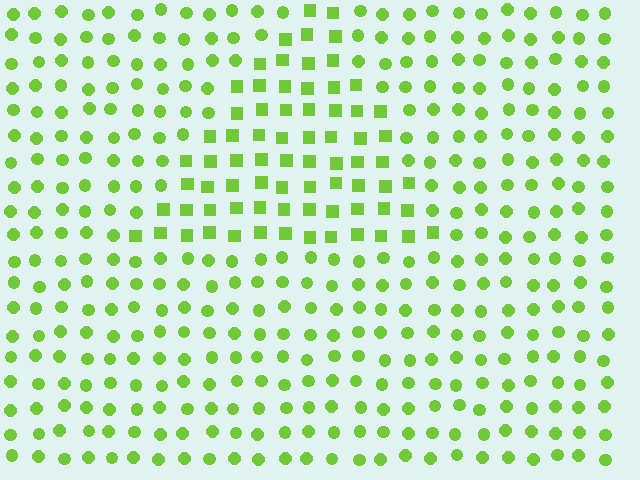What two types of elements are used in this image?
The image uses squares inside the triangle region and circles outside it.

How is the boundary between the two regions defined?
The boundary is defined by a change in element shape: squares inside vs. circles outside. All elements share the same color and spacing.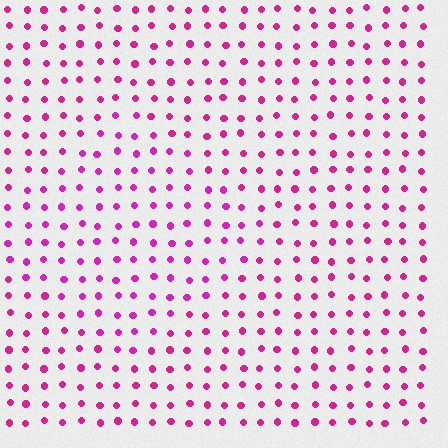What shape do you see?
I see a diamond.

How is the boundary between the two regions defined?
The boundary is defined purely by a slight shift in hue (about 14 degrees). Spacing, size, and orientation are identical on both sides.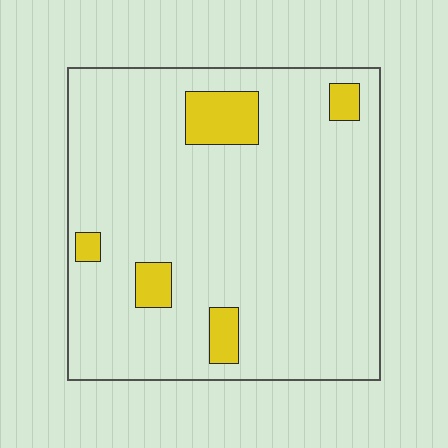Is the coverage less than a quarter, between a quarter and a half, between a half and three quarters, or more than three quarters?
Less than a quarter.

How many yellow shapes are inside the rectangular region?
5.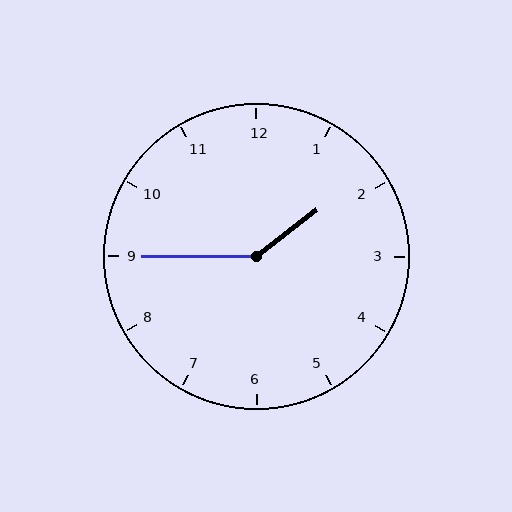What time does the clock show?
1:45.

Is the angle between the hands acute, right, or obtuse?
It is obtuse.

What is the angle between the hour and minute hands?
Approximately 142 degrees.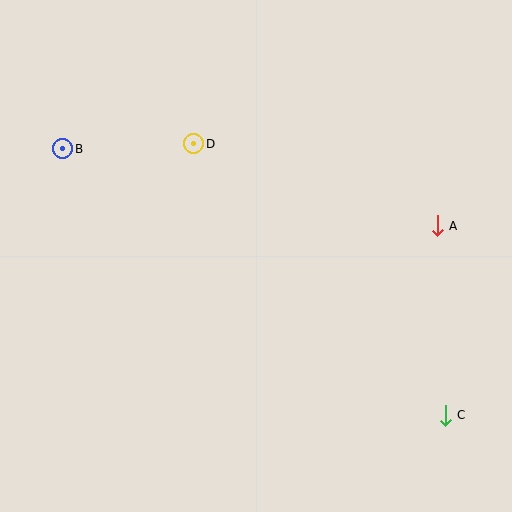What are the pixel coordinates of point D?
Point D is at (194, 144).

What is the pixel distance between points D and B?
The distance between D and B is 131 pixels.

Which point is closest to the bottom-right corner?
Point C is closest to the bottom-right corner.